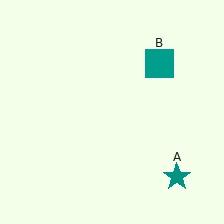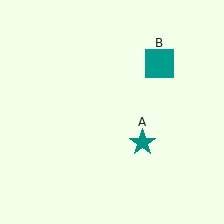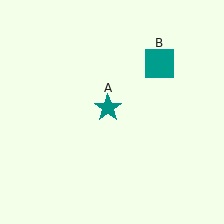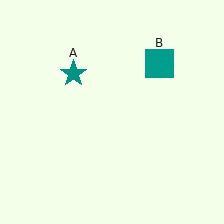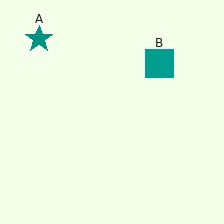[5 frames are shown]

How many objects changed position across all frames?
1 object changed position: teal star (object A).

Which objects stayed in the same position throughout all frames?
Teal square (object B) remained stationary.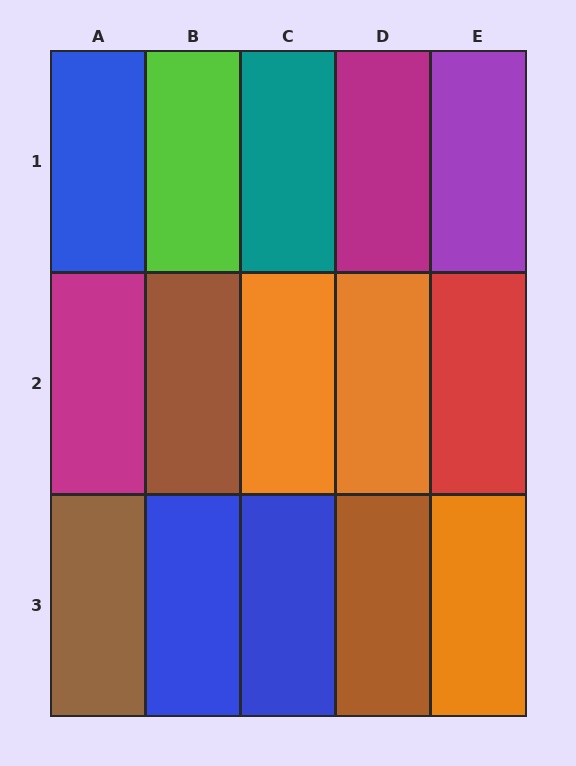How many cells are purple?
1 cell is purple.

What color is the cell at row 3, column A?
Brown.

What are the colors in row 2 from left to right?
Magenta, brown, orange, orange, red.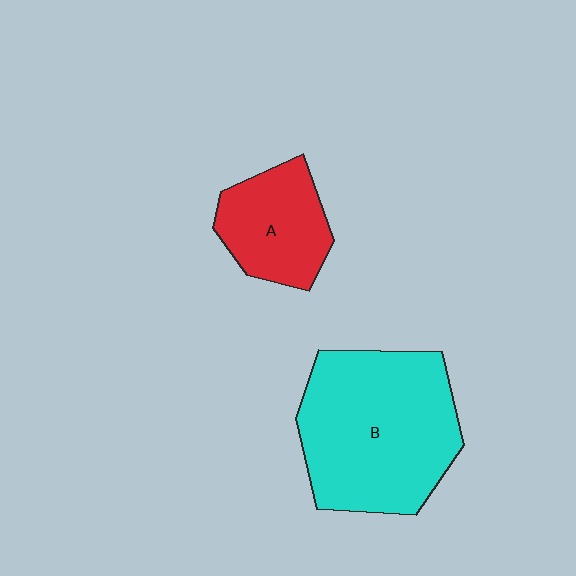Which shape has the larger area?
Shape B (cyan).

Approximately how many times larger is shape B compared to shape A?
Approximately 2.1 times.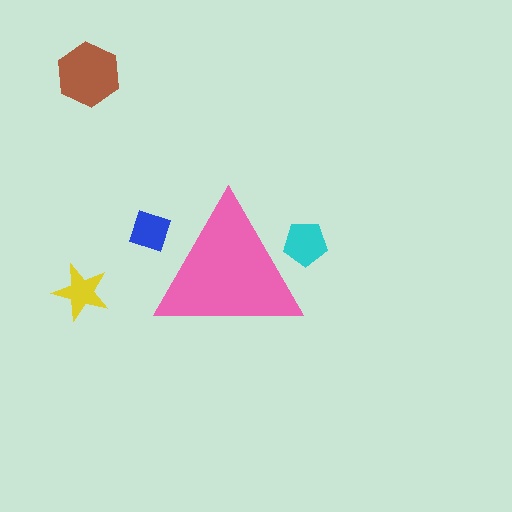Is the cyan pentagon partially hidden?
Yes, the cyan pentagon is partially hidden behind the pink triangle.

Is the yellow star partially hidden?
No, the yellow star is fully visible.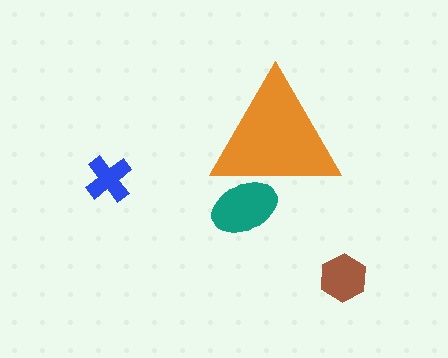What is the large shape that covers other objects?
An orange triangle.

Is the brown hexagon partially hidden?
No, the brown hexagon is fully visible.